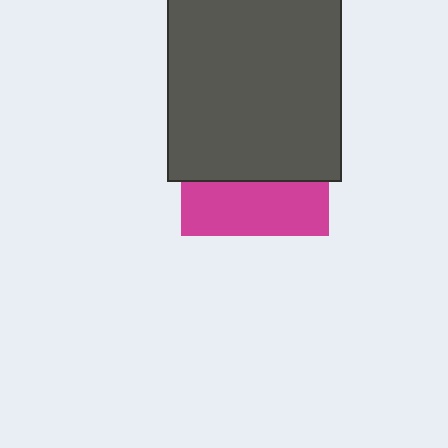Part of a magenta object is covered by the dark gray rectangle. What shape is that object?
It is a square.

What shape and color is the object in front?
The object in front is a dark gray rectangle.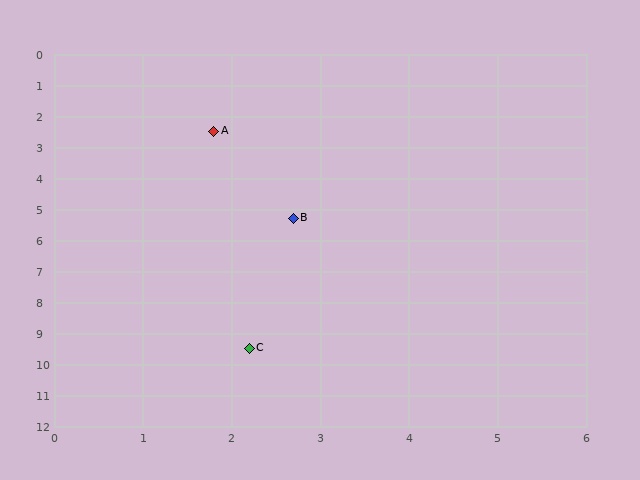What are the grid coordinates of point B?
Point B is at approximately (2.7, 5.3).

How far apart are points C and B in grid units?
Points C and B are about 4.2 grid units apart.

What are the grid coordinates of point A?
Point A is at approximately (1.8, 2.5).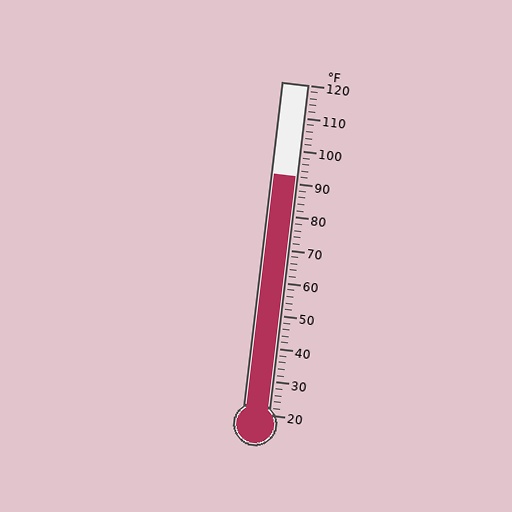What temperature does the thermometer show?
The thermometer shows approximately 92°F.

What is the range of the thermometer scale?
The thermometer scale ranges from 20°F to 120°F.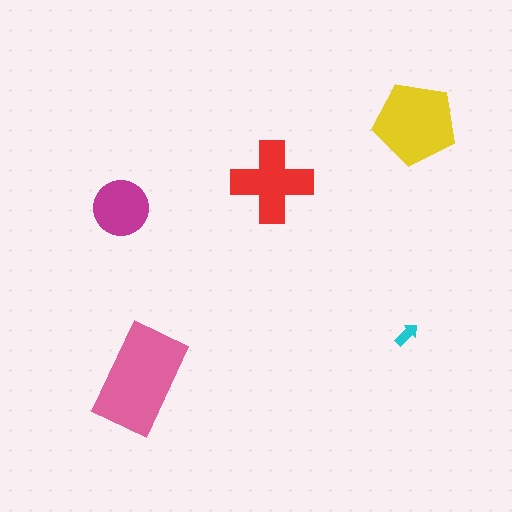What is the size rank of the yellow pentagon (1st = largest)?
2nd.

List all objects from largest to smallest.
The pink rectangle, the yellow pentagon, the red cross, the magenta circle, the cyan arrow.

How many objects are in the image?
There are 5 objects in the image.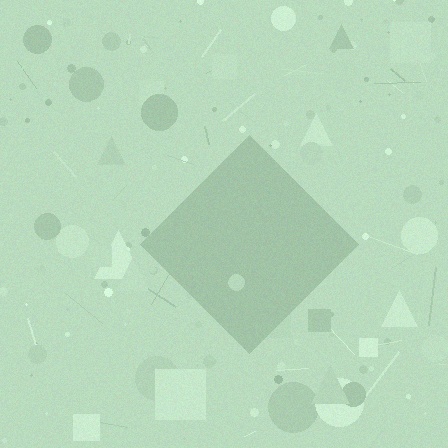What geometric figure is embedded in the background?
A diamond is embedded in the background.